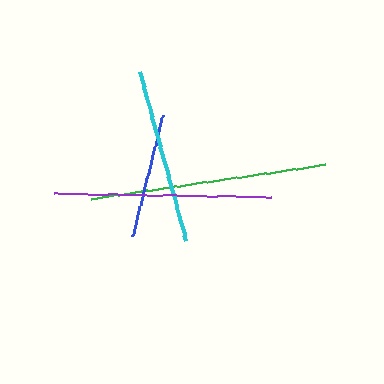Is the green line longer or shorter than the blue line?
The green line is longer than the blue line.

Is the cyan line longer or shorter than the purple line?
The purple line is longer than the cyan line.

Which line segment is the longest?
The green line is the longest at approximately 237 pixels.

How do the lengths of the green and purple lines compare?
The green and purple lines are approximately the same length.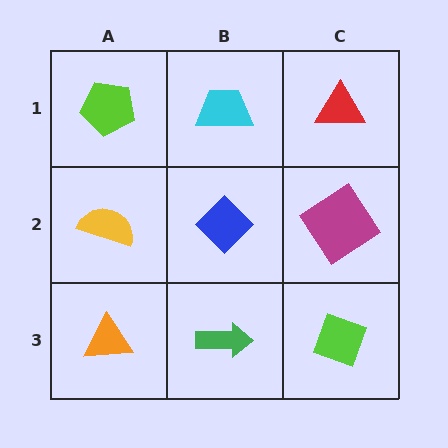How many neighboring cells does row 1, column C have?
2.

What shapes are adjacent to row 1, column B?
A blue diamond (row 2, column B), a lime pentagon (row 1, column A), a red triangle (row 1, column C).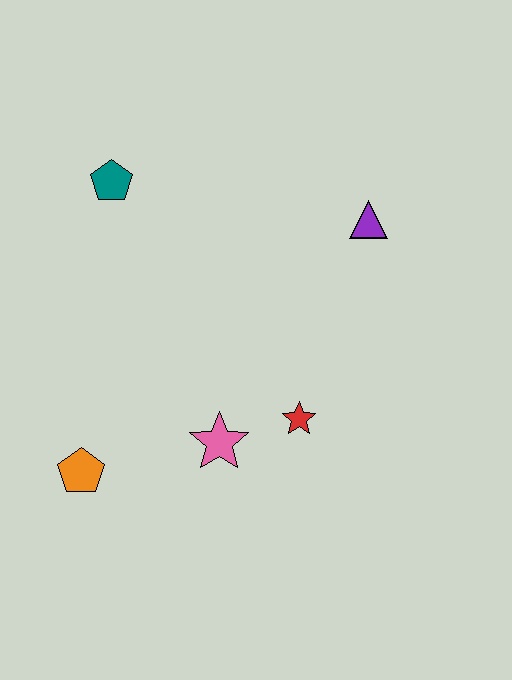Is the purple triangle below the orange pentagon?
No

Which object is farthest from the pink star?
The teal pentagon is farthest from the pink star.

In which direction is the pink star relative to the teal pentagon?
The pink star is below the teal pentagon.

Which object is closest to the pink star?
The red star is closest to the pink star.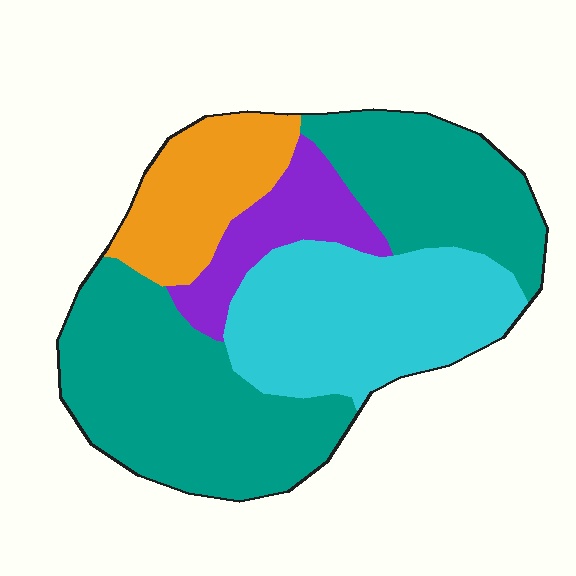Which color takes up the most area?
Teal, at roughly 50%.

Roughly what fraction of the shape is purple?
Purple covers roughly 10% of the shape.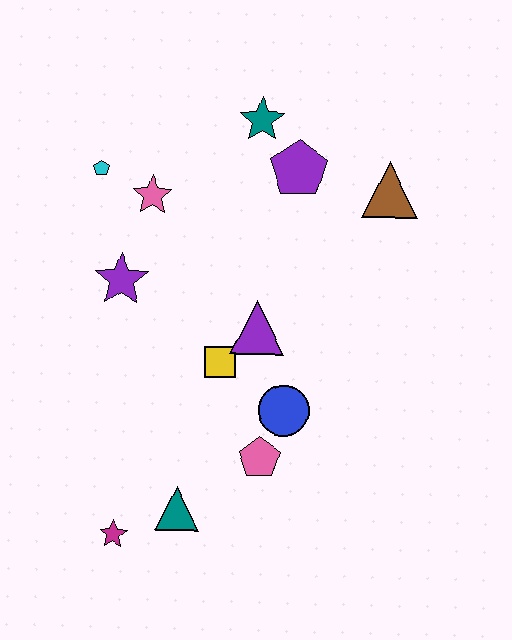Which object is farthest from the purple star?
The brown triangle is farthest from the purple star.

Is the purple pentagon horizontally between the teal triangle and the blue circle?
No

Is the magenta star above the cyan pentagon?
No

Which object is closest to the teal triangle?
The magenta star is closest to the teal triangle.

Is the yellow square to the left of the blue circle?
Yes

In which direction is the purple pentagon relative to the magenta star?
The purple pentagon is above the magenta star.